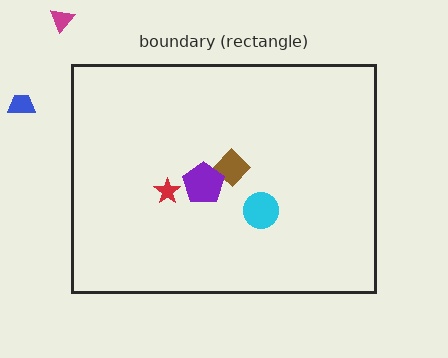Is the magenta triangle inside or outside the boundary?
Outside.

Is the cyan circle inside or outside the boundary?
Inside.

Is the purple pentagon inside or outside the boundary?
Inside.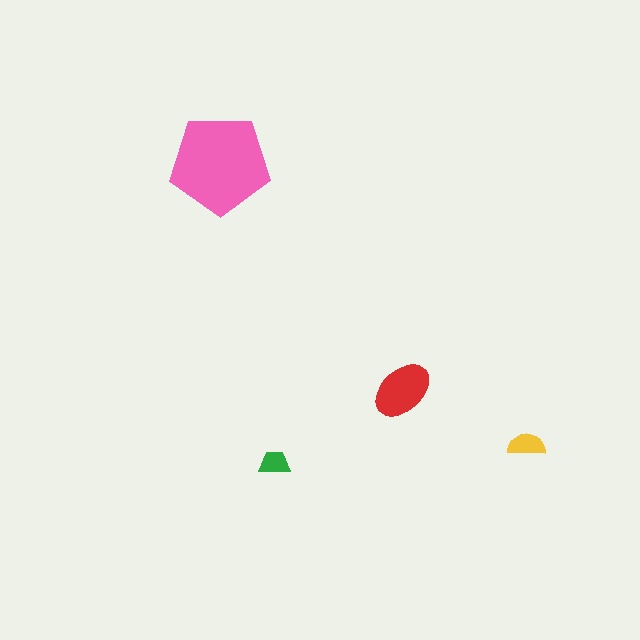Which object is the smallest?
The green trapezoid.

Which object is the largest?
The pink pentagon.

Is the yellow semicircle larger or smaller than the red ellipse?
Smaller.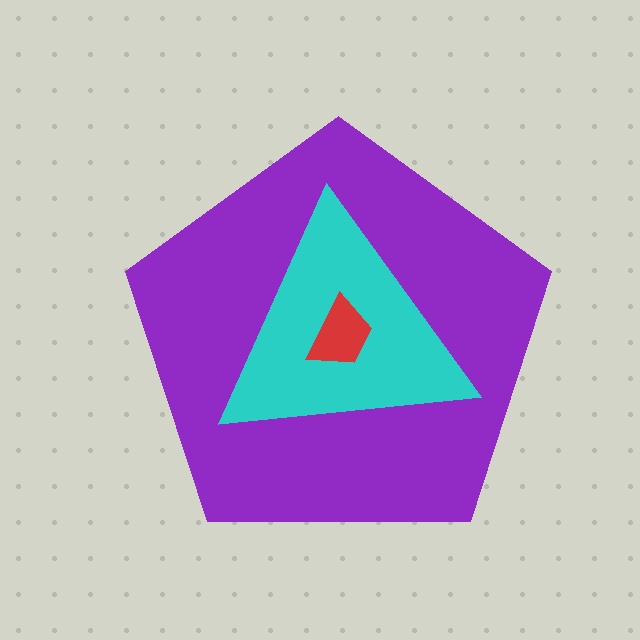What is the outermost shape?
The purple pentagon.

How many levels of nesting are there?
3.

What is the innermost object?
The red trapezoid.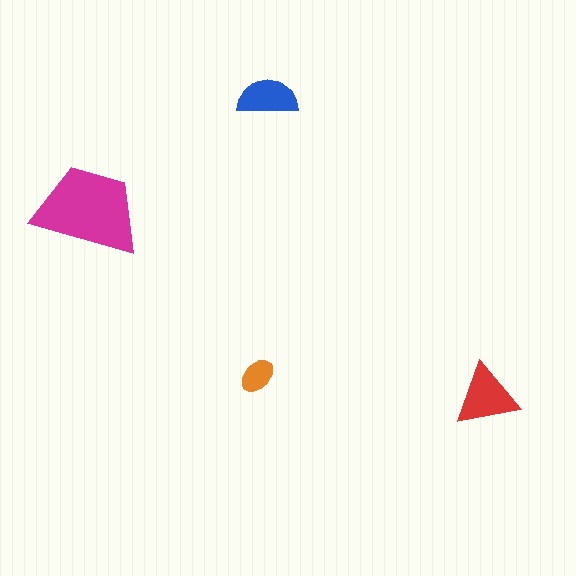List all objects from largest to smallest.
The magenta trapezoid, the red triangle, the blue semicircle, the orange ellipse.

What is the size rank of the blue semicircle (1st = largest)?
3rd.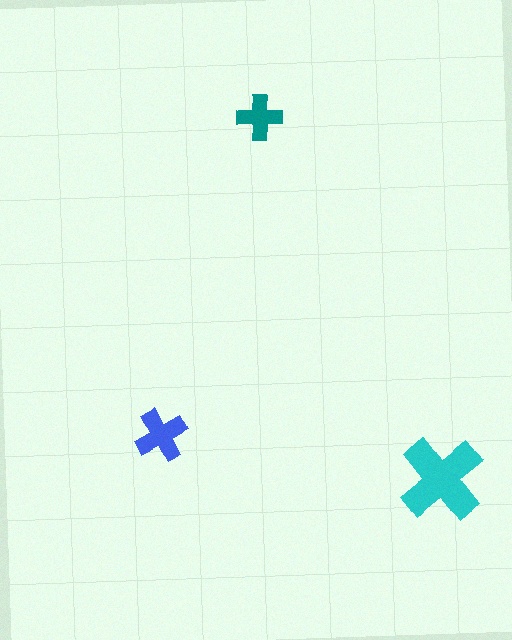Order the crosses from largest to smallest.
the cyan one, the blue one, the teal one.